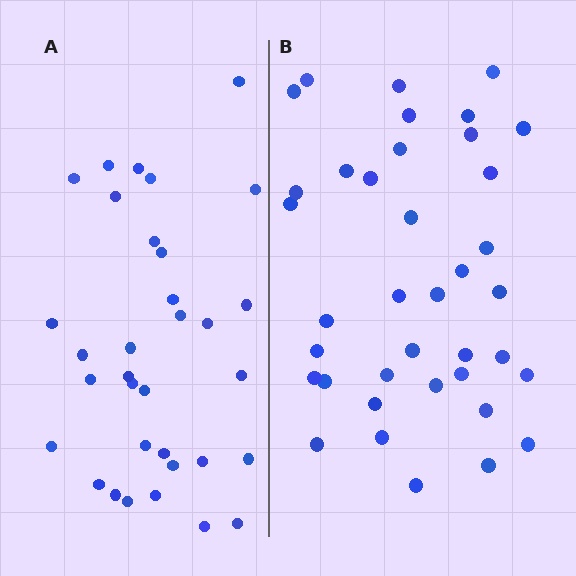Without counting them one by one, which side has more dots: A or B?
Region B (the right region) has more dots.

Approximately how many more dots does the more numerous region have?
Region B has about 5 more dots than region A.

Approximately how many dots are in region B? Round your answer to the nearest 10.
About 40 dots. (The exact count is 38, which rounds to 40.)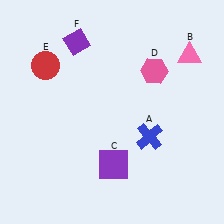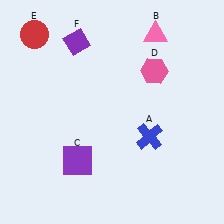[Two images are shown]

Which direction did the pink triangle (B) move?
The pink triangle (B) moved left.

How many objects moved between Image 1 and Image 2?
3 objects moved between the two images.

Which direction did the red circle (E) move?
The red circle (E) moved up.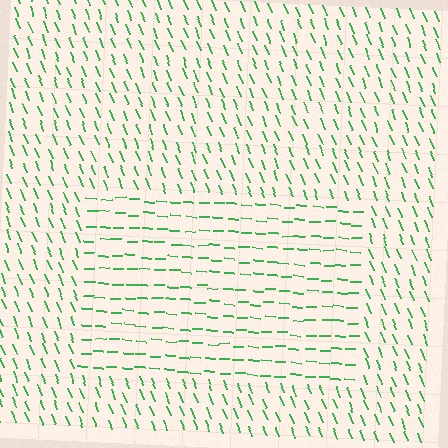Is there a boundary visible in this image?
Yes, there is a texture boundary formed by a change in line orientation.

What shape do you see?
I see a rectangle.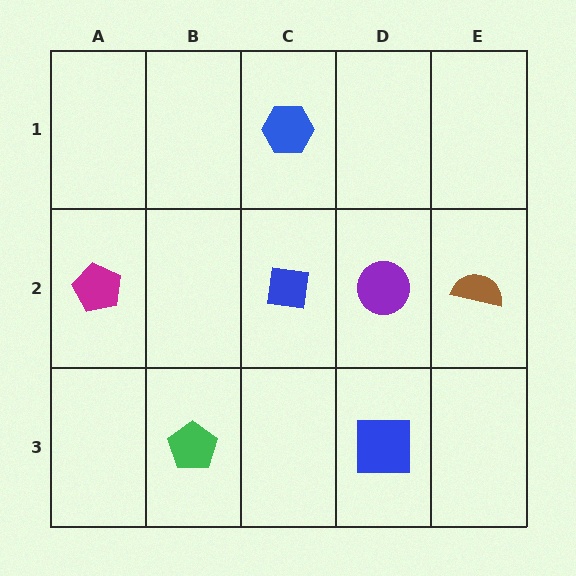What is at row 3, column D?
A blue square.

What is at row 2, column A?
A magenta pentagon.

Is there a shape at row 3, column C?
No, that cell is empty.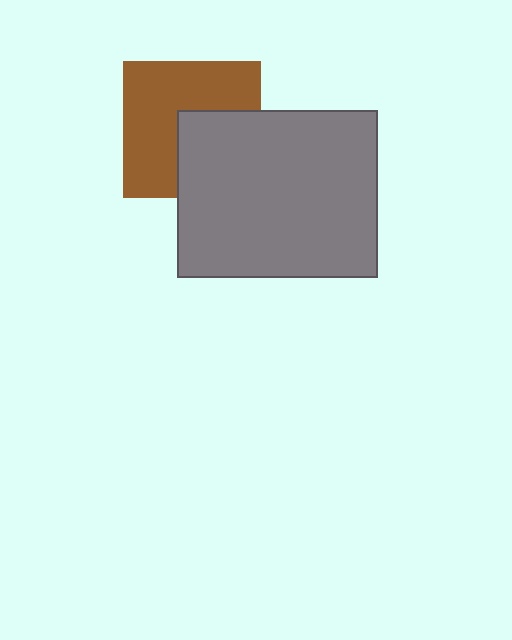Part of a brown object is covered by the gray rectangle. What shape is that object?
It is a square.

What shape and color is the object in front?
The object in front is a gray rectangle.